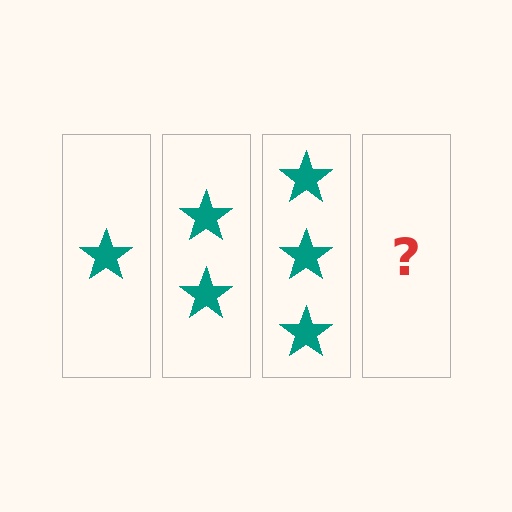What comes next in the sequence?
The next element should be 4 stars.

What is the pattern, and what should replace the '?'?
The pattern is that each step adds one more star. The '?' should be 4 stars.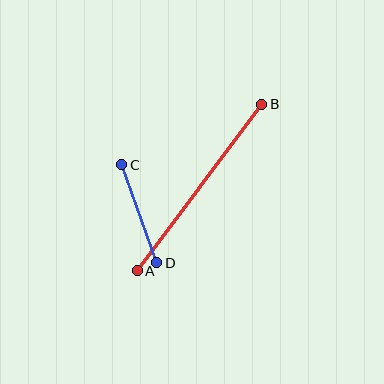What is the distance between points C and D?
The distance is approximately 104 pixels.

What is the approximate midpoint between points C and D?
The midpoint is at approximately (139, 214) pixels.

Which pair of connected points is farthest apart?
Points A and B are farthest apart.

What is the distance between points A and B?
The distance is approximately 208 pixels.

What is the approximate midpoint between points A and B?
The midpoint is at approximately (200, 187) pixels.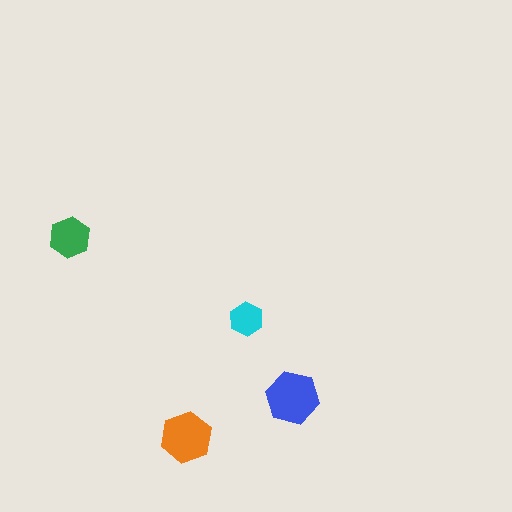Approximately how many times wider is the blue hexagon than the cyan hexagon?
About 1.5 times wider.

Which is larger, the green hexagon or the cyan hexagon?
The green one.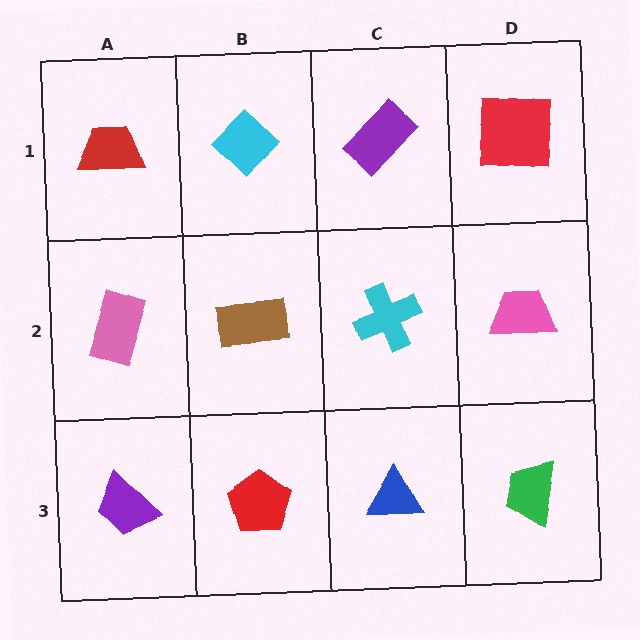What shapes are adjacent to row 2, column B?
A cyan diamond (row 1, column B), a red pentagon (row 3, column B), a pink rectangle (row 2, column A), a cyan cross (row 2, column C).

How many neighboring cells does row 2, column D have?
3.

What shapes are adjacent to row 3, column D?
A pink trapezoid (row 2, column D), a blue triangle (row 3, column C).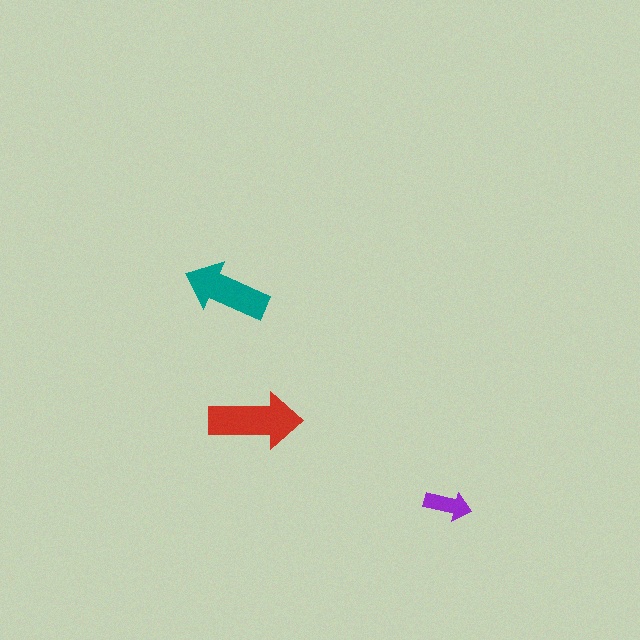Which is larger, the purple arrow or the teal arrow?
The teal one.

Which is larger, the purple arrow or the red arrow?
The red one.